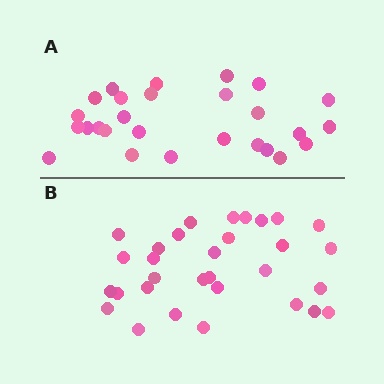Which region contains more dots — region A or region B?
Region B (the bottom region) has more dots.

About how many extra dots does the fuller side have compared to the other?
Region B has about 4 more dots than region A.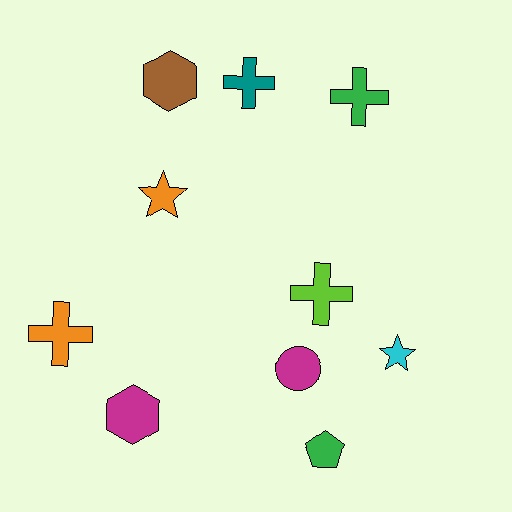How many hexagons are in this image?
There are 2 hexagons.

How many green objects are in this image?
There are 2 green objects.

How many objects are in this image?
There are 10 objects.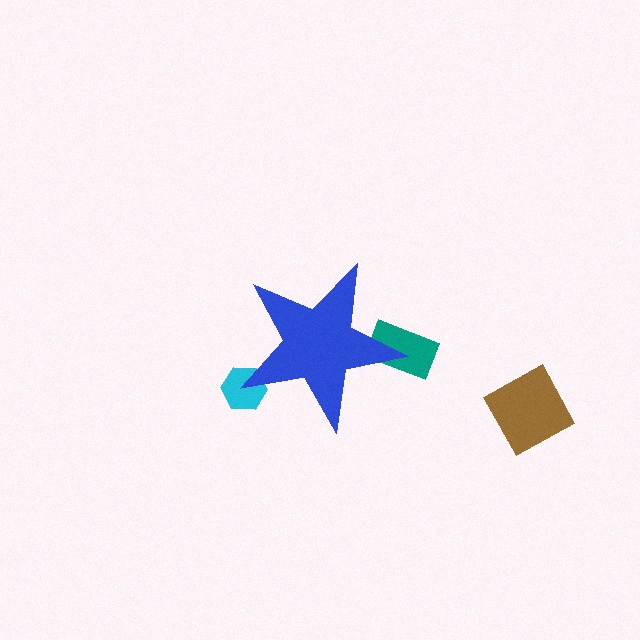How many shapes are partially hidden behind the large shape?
2 shapes are partially hidden.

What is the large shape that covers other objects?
A blue star.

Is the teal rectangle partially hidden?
Yes, the teal rectangle is partially hidden behind the blue star.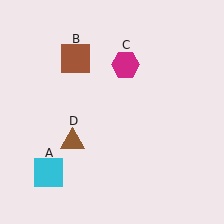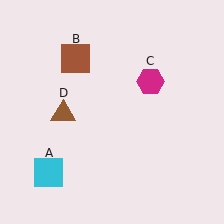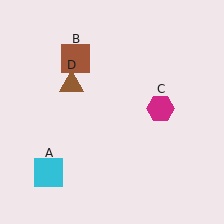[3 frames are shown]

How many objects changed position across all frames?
2 objects changed position: magenta hexagon (object C), brown triangle (object D).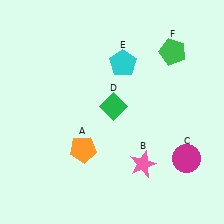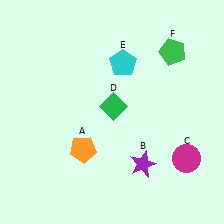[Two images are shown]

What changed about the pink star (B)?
In Image 1, B is pink. In Image 2, it changed to purple.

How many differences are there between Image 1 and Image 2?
There is 1 difference between the two images.